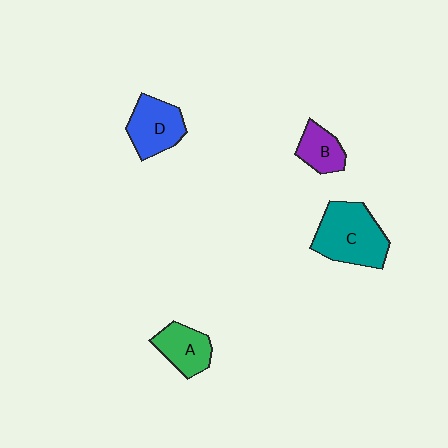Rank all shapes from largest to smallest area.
From largest to smallest: C (teal), D (blue), A (green), B (purple).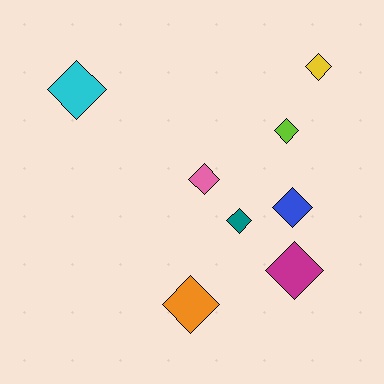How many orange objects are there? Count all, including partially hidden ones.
There is 1 orange object.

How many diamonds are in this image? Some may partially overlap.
There are 8 diamonds.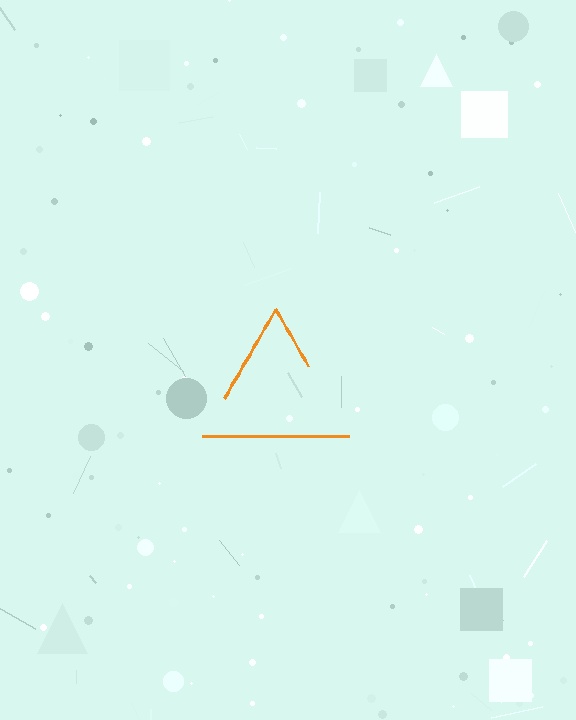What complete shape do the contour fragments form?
The contour fragments form a triangle.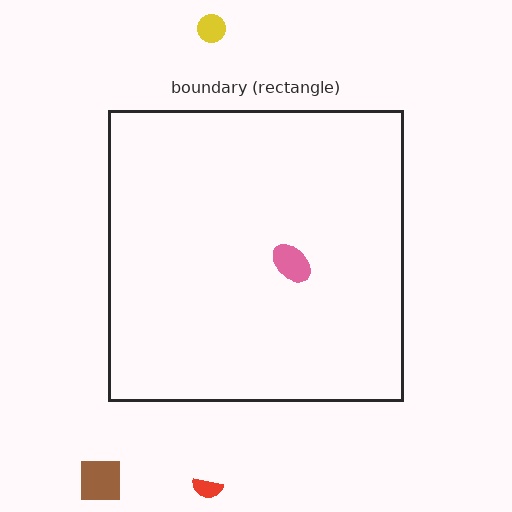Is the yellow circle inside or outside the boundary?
Outside.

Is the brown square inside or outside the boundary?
Outside.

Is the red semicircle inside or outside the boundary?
Outside.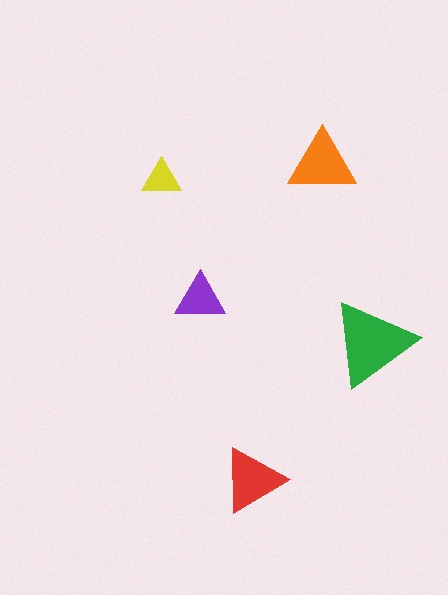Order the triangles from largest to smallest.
the green one, the orange one, the red one, the purple one, the yellow one.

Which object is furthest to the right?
The green triangle is rightmost.